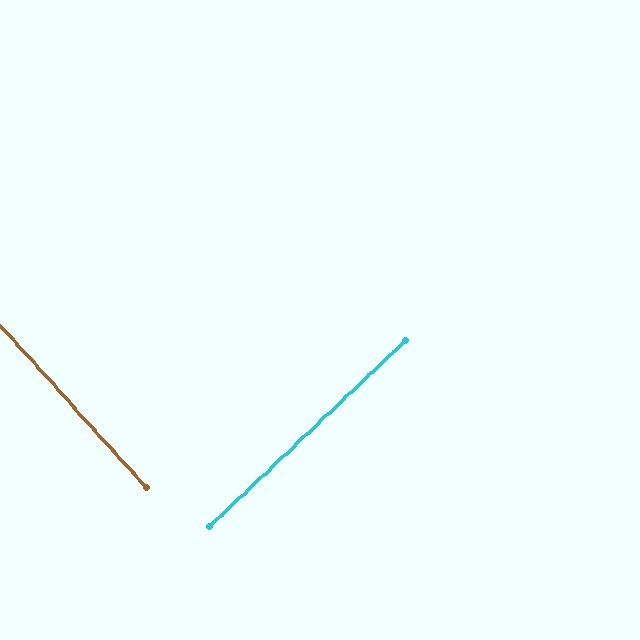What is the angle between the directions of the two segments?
Approximately 89 degrees.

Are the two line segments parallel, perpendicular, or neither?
Perpendicular — they meet at approximately 89°.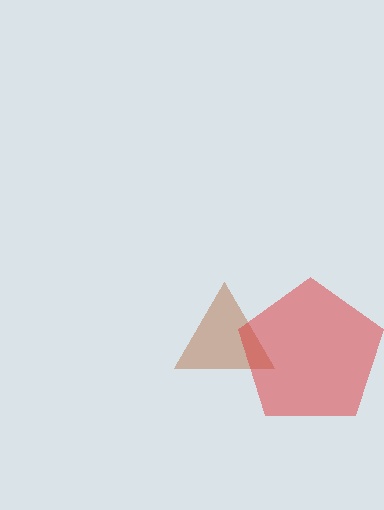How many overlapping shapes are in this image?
There are 2 overlapping shapes in the image.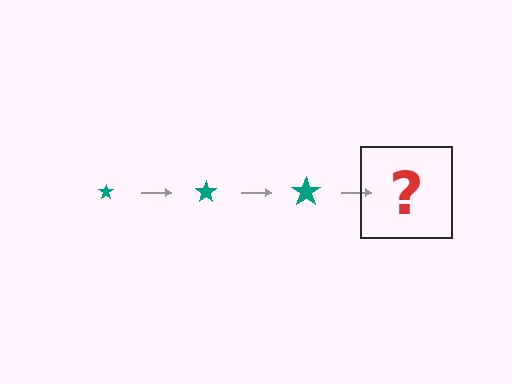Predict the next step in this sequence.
The next step is a teal star, larger than the previous one.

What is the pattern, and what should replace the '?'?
The pattern is that the star gets progressively larger each step. The '?' should be a teal star, larger than the previous one.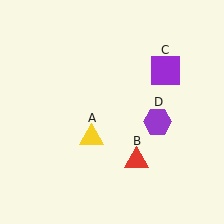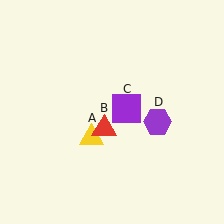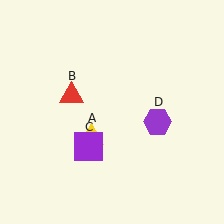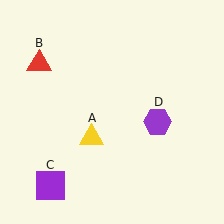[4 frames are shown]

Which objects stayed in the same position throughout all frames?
Yellow triangle (object A) and purple hexagon (object D) remained stationary.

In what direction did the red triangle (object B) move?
The red triangle (object B) moved up and to the left.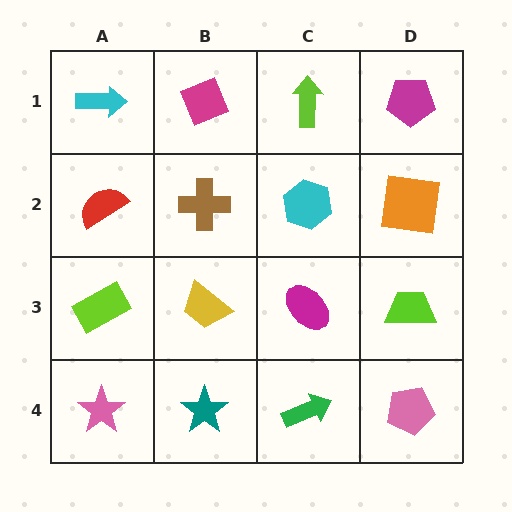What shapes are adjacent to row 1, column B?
A brown cross (row 2, column B), a cyan arrow (row 1, column A), a lime arrow (row 1, column C).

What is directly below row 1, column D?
An orange square.